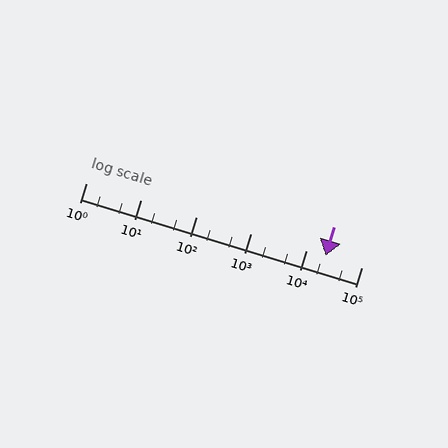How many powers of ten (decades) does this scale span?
The scale spans 5 decades, from 1 to 100000.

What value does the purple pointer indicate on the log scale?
The pointer indicates approximately 22000.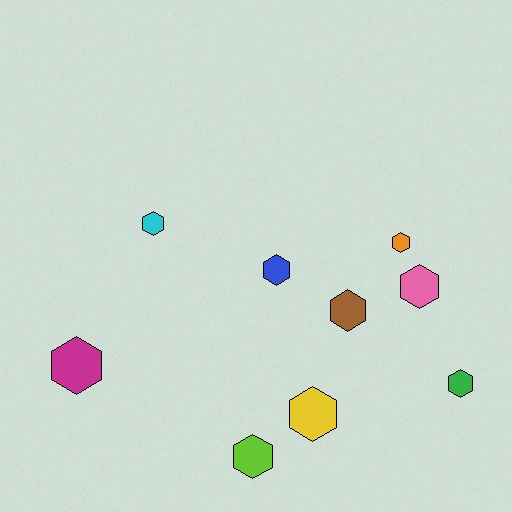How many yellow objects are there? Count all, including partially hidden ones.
There is 1 yellow object.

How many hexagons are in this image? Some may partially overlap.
There are 9 hexagons.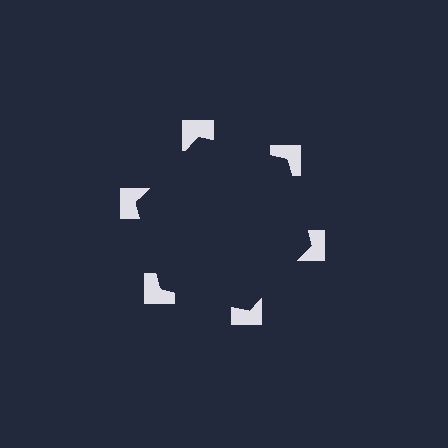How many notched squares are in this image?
There are 6 — one at each vertex of the illusory hexagon.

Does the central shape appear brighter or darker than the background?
It typically appears slightly darker than the background, even though no actual brightness change is drawn.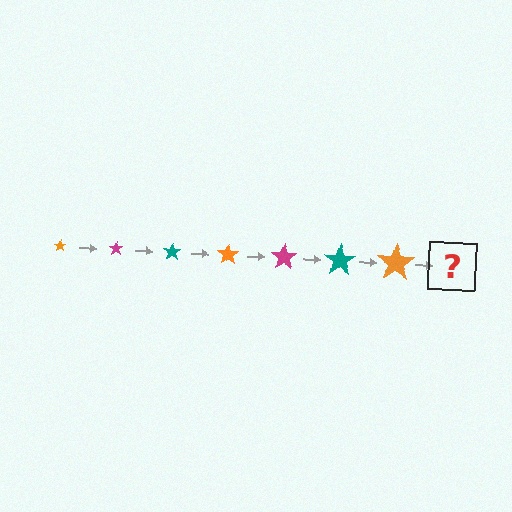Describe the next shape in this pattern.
It should be a magenta star, larger than the previous one.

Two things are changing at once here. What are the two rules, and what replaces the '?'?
The two rules are that the star grows larger each step and the color cycles through orange, magenta, and teal. The '?' should be a magenta star, larger than the previous one.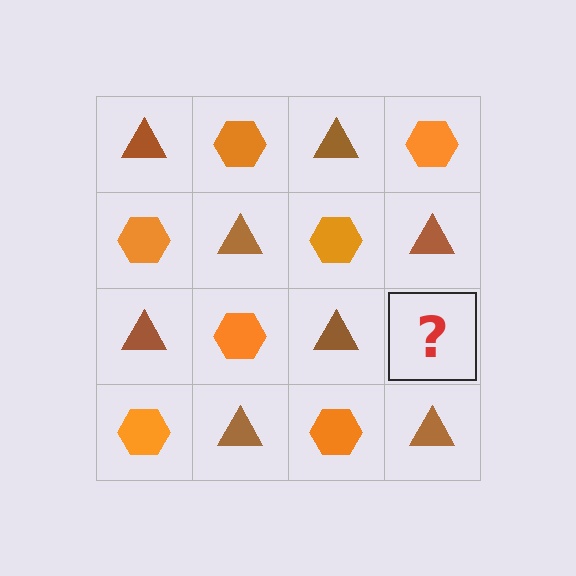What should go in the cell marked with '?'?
The missing cell should contain an orange hexagon.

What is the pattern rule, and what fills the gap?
The rule is that it alternates brown triangle and orange hexagon in a checkerboard pattern. The gap should be filled with an orange hexagon.